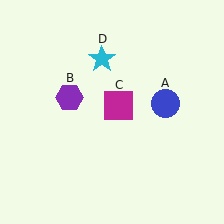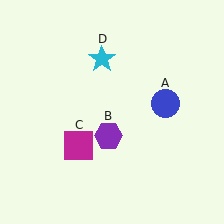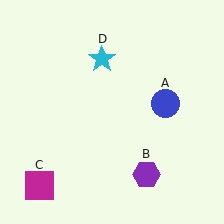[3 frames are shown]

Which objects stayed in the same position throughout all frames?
Blue circle (object A) and cyan star (object D) remained stationary.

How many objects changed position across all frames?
2 objects changed position: purple hexagon (object B), magenta square (object C).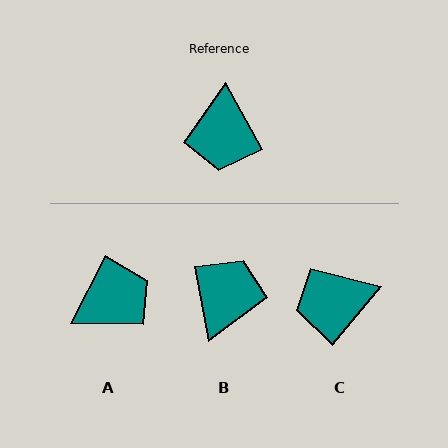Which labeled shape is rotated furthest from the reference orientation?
B, about 162 degrees away.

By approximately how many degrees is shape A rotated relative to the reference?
Approximately 124 degrees counter-clockwise.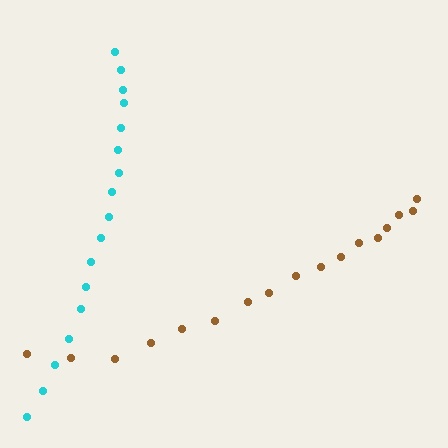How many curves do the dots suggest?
There are 2 distinct paths.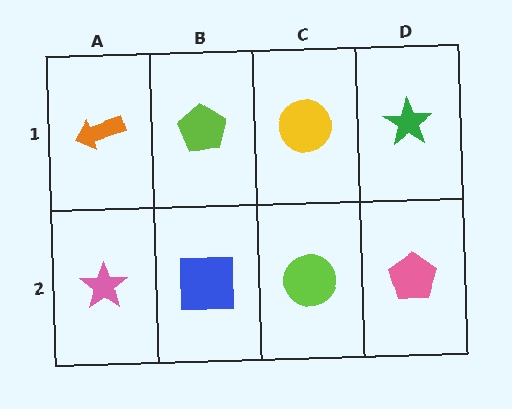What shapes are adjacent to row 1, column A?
A pink star (row 2, column A), a lime pentagon (row 1, column B).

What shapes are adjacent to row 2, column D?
A green star (row 1, column D), a lime circle (row 2, column C).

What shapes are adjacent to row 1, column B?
A blue square (row 2, column B), an orange arrow (row 1, column A), a yellow circle (row 1, column C).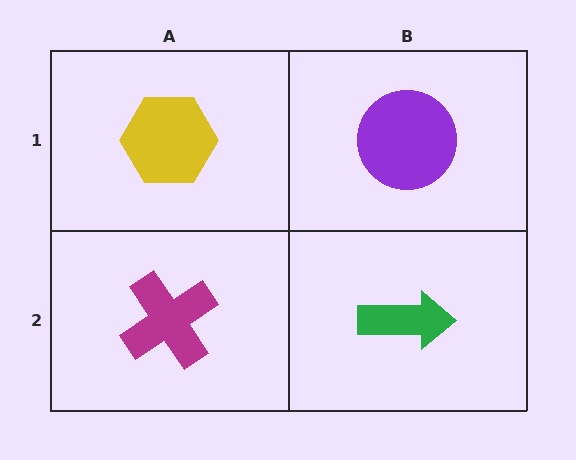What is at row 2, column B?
A green arrow.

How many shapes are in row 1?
2 shapes.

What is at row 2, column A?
A magenta cross.